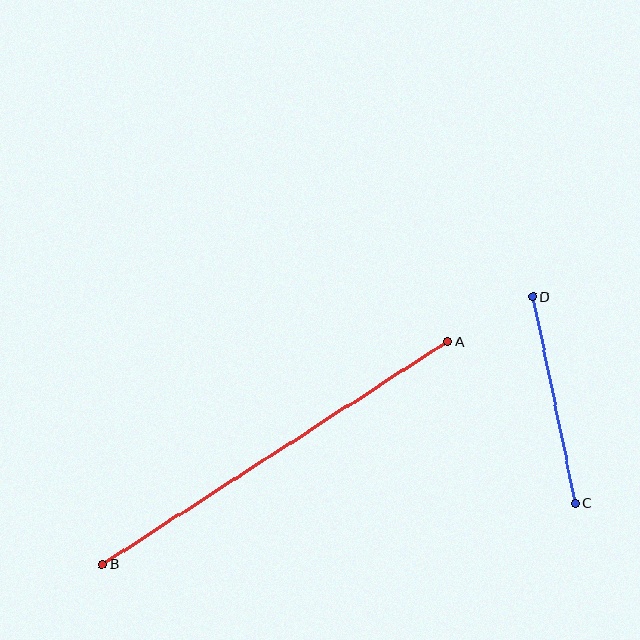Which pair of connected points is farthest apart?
Points A and B are farthest apart.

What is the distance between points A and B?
The distance is approximately 411 pixels.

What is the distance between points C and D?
The distance is approximately 211 pixels.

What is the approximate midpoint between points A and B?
The midpoint is at approximately (275, 453) pixels.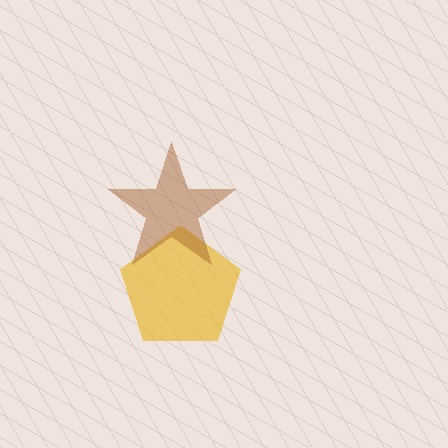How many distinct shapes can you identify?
There are 2 distinct shapes: a yellow pentagon, a brown star.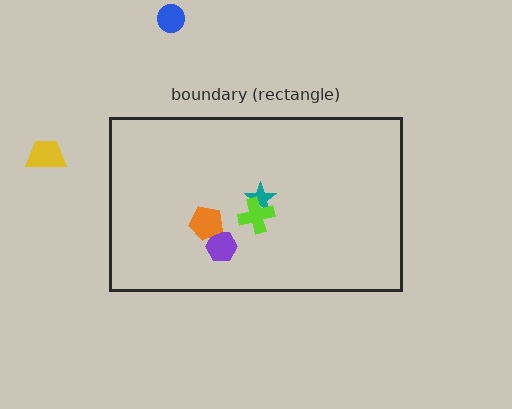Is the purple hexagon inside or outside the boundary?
Inside.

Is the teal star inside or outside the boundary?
Inside.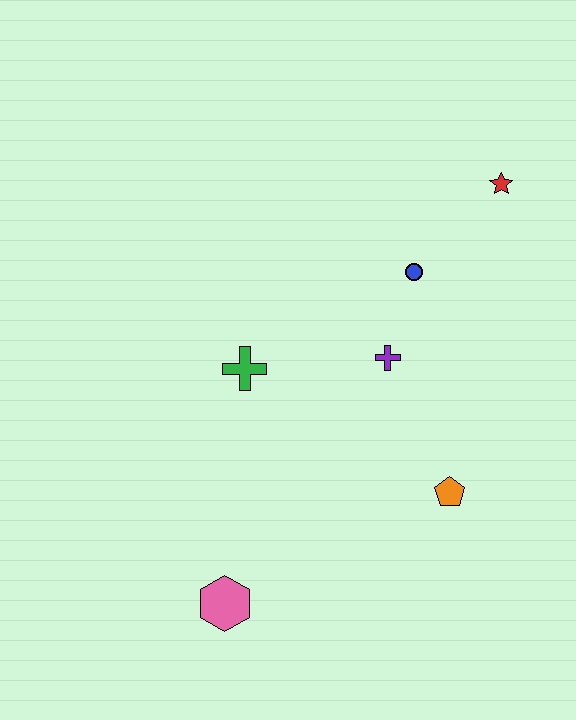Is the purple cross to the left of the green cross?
No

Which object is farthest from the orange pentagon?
The red star is farthest from the orange pentagon.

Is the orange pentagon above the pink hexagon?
Yes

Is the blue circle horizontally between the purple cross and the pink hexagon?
No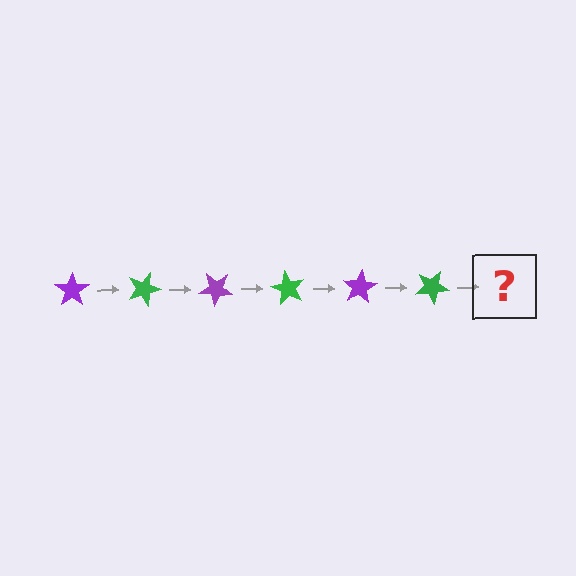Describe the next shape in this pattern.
It should be a purple star, rotated 120 degrees from the start.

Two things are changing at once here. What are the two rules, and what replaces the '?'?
The two rules are that it rotates 20 degrees each step and the color cycles through purple and green. The '?' should be a purple star, rotated 120 degrees from the start.